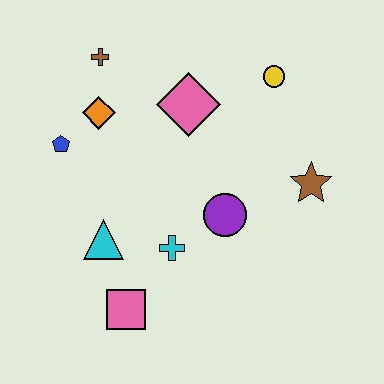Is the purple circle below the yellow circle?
Yes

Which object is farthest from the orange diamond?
The brown star is farthest from the orange diamond.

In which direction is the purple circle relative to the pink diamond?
The purple circle is below the pink diamond.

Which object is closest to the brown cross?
The orange diamond is closest to the brown cross.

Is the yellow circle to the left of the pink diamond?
No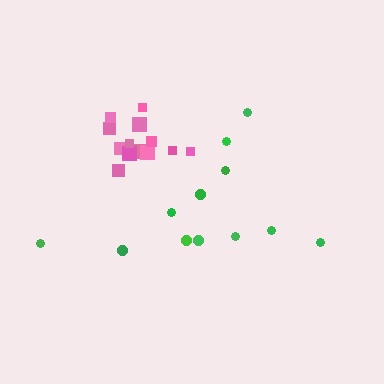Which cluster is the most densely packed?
Pink.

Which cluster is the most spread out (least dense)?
Green.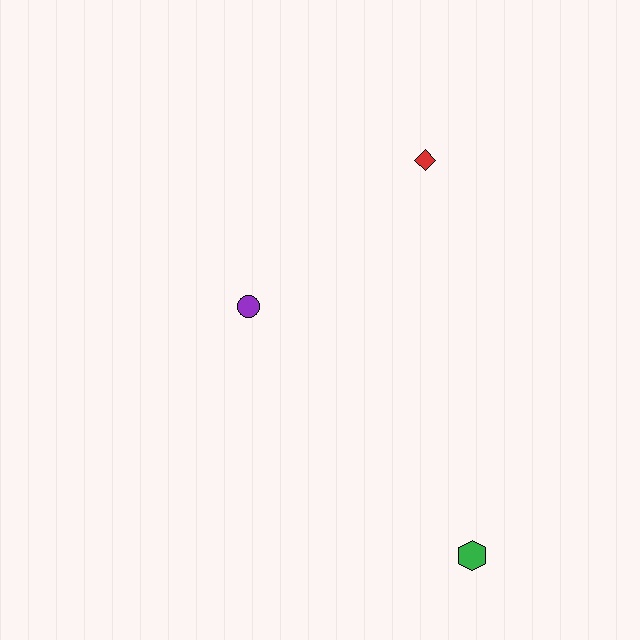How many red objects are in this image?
There is 1 red object.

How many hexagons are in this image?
There is 1 hexagon.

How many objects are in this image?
There are 3 objects.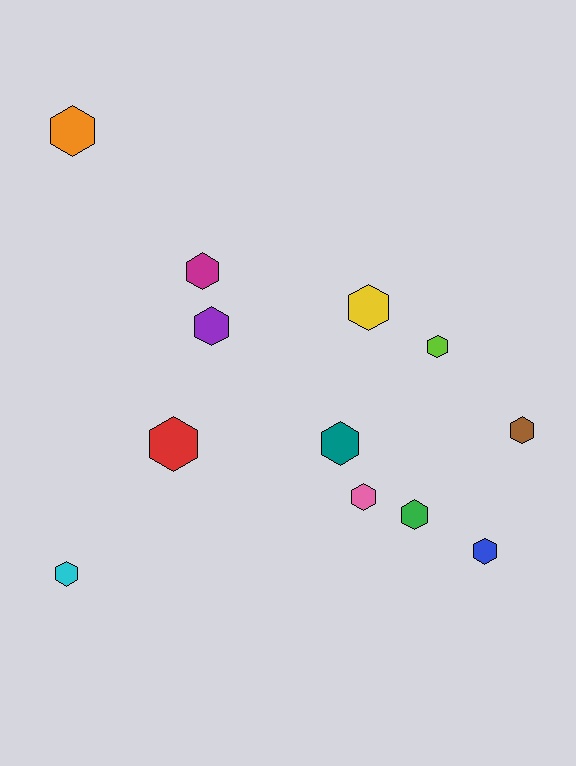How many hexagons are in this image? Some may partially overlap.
There are 12 hexagons.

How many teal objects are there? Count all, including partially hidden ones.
There is 1 teal object.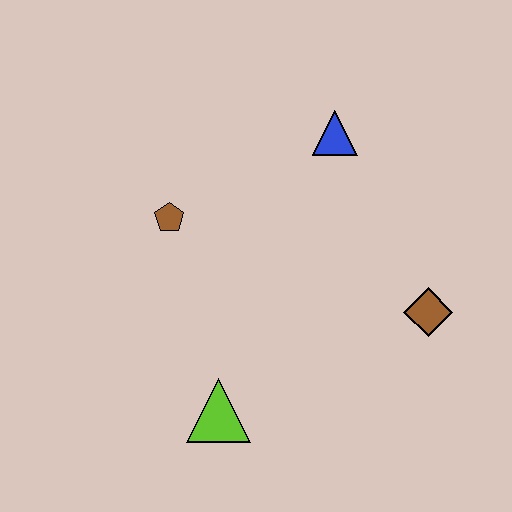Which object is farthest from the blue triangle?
The lime triangle is farthest from the blue triangle.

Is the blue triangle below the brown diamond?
No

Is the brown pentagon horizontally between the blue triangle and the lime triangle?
No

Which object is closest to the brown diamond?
The blue triangle is closest to the brown diamond.